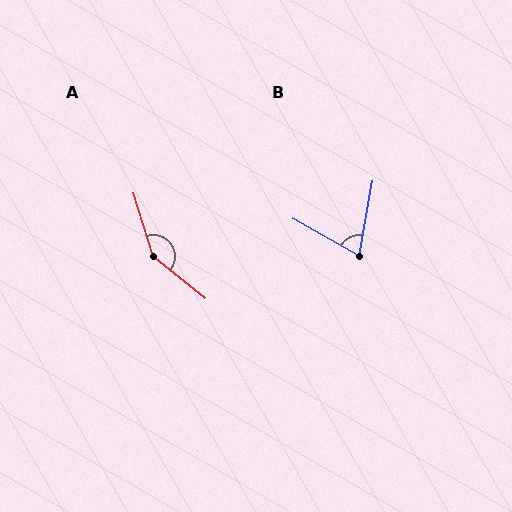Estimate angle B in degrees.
Approximately 71 degrees.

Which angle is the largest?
A, at approximately 146 degrees.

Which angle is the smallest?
B, at approximately 71 degrees.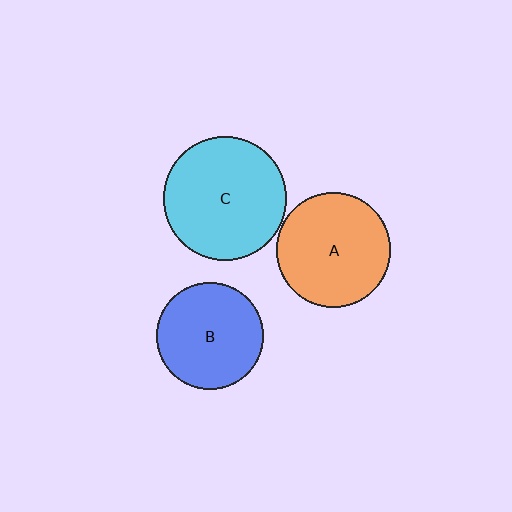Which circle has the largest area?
Circle C (cyan).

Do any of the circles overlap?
No, none of the circles overlap.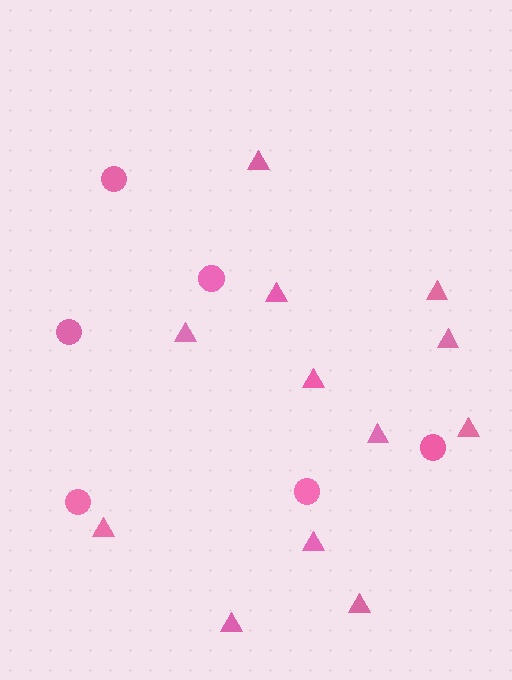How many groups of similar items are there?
There are 2 groups: one group of triangles (12) and one group of circles (6).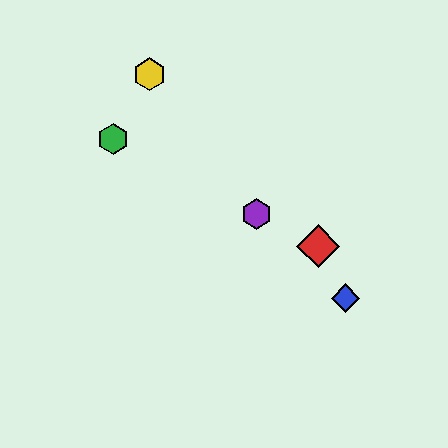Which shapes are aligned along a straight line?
The red diamond, the green hexagon, the purple hexagon are aligned along a straight line.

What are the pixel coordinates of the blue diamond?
The blue diamond is at (345, 298).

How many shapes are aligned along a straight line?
3 shapes (the red diamond, the green hexagon, the purple hexagon) are aligned along a straight line.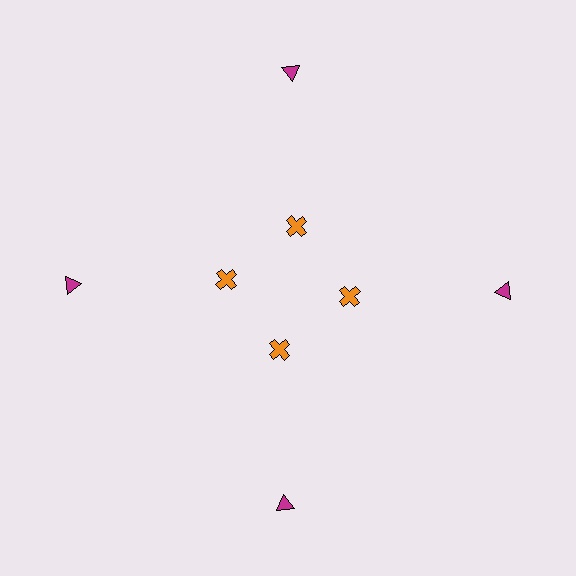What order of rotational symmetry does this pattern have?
This pattern has 4-fold rotational symmetry.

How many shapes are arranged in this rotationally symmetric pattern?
There are 8 shapes, arranged in 4 groups of 2.